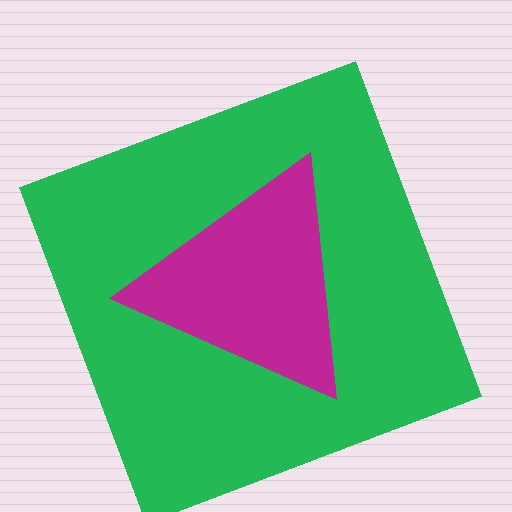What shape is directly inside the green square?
The magenta triangle.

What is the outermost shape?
The green square.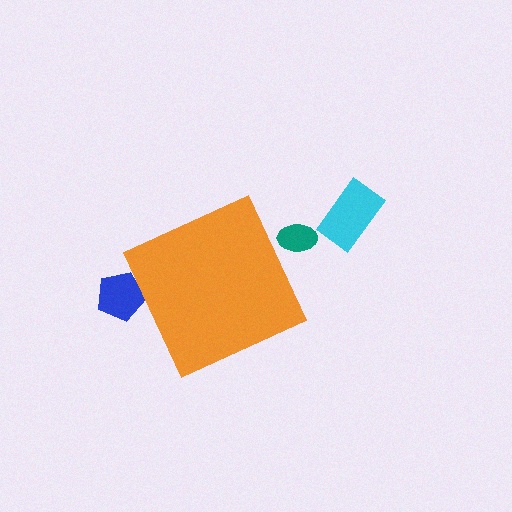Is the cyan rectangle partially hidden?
No, the cyan rectangle is fully visible.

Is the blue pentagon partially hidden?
Yes, the blue pentagon is partially hidden behind the orange diamond.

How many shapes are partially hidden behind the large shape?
2 shapes are partially hidden.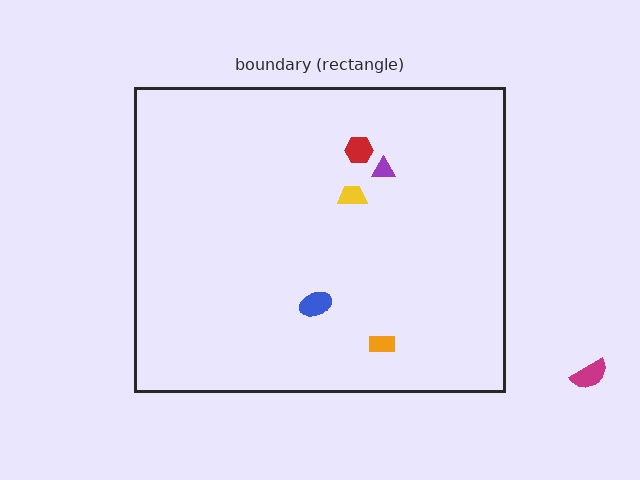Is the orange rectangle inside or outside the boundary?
Inside.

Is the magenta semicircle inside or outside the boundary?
Outside.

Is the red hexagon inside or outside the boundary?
Inside.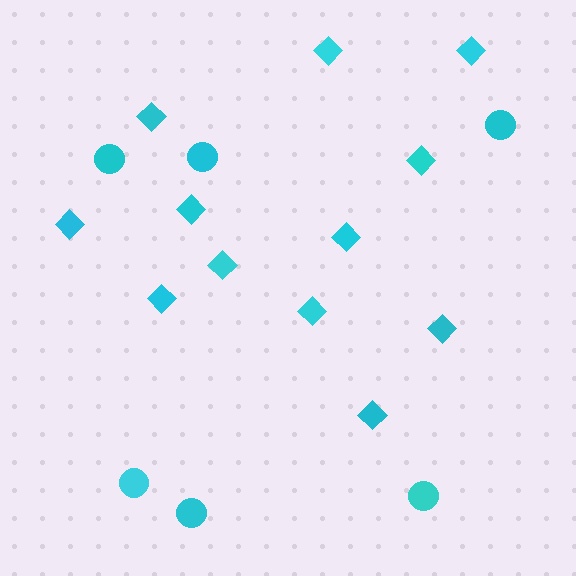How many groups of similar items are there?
There are 2 groups: one group of diamonds (12) and one group of circles (6).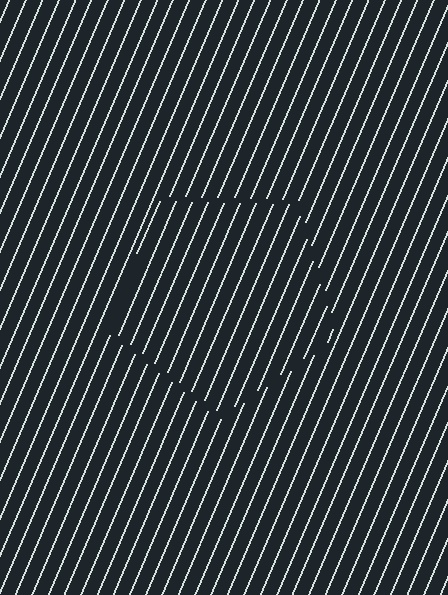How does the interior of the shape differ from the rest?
The interior of the shape contains the same grating, shifted by half a period — the contour is defined by the phase discontinuity where line-ends from the inner and outer gratings abut.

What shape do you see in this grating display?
An illusory pentagon. The interior of the shape contains the same grating, shifted by half a period — the contour is defined by the phase discontinuity where line-ends from the inner and outer gratings abut.